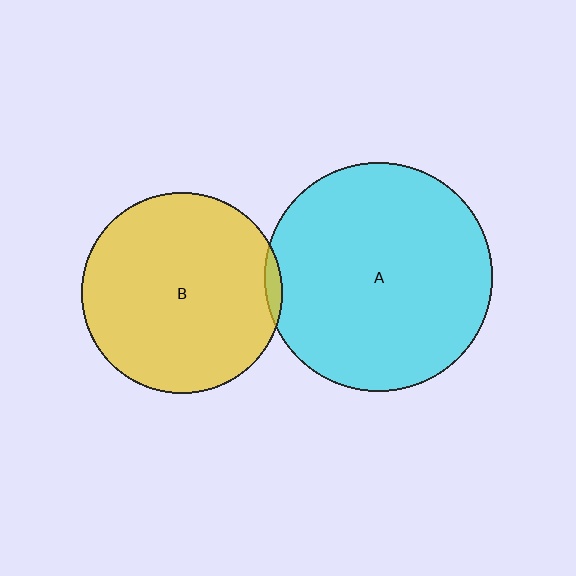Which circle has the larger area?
Circle A (cyan).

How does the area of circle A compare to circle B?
Approximately 1.3 times.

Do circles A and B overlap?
Yes.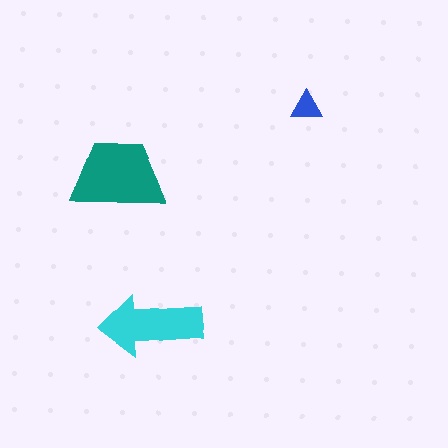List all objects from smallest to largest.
The blue triangle, the cyan arrow, the teal trapezoid.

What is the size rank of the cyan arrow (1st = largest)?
2nd.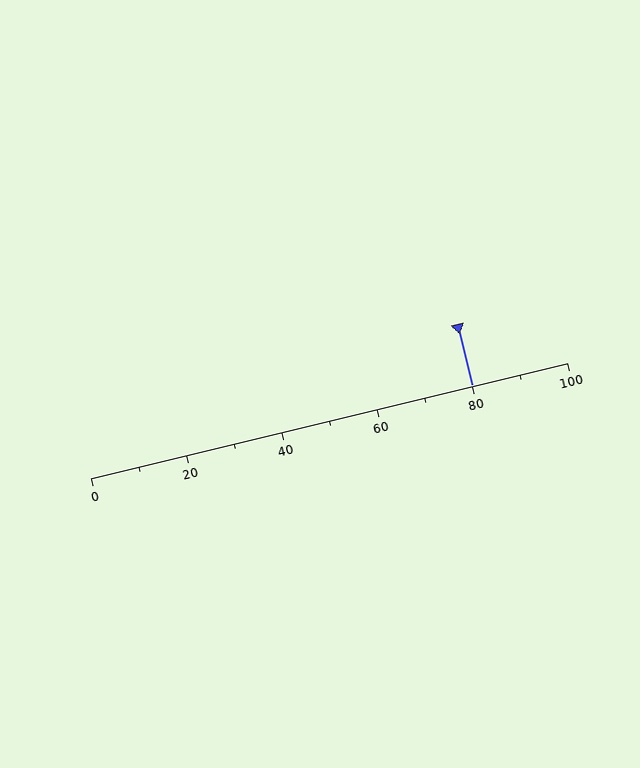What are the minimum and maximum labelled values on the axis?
The axis runs from 0 to 100.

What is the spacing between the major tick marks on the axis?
The major ticks are spaced 20 apart.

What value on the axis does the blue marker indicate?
The marker indicates approximately 80.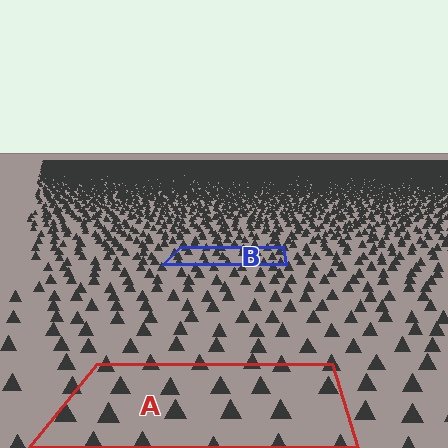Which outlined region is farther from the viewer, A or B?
Region B is farther from the viewer — the texture elements inside it appear smaller and more densely packed.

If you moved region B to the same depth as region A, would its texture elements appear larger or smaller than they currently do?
They would appear larger. At a closer depth, the same texture elements are projected at a bigger on-screen size.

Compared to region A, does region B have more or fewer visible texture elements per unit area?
Region B has more texture elements per unit area — they are packed more densely because it is farther away.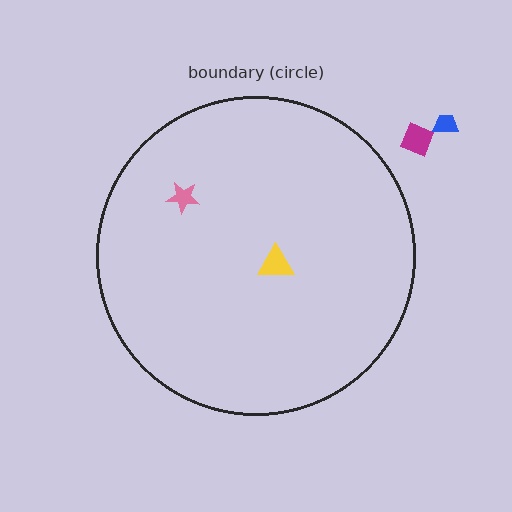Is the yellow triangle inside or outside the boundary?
Inside.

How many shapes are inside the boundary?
2 inside, 2 outside.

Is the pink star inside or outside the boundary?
Inside.